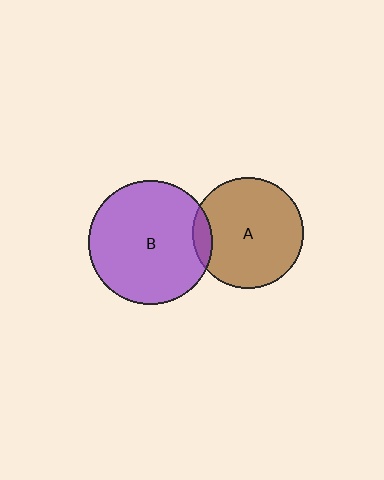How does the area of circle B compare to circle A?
Approximately 1.3 times.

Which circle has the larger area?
Circle B (purple).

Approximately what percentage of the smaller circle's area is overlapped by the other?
Approximately 10%.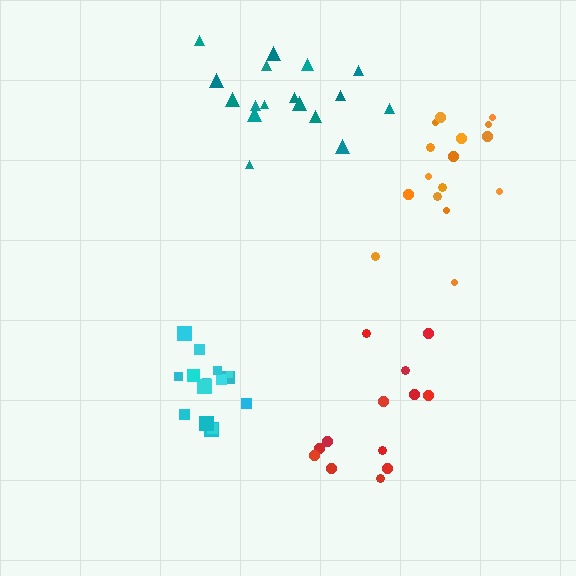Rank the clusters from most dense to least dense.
cyan, teal, red, orange.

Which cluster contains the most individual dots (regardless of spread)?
Teal (17).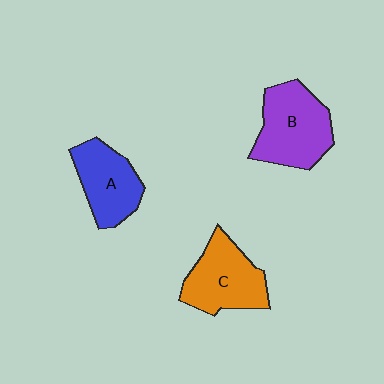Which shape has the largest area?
Shape B (purple).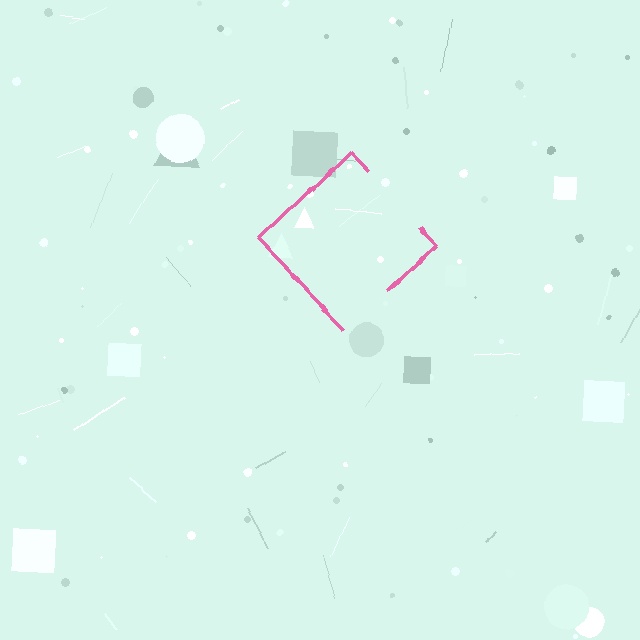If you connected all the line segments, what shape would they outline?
They would outline a diamond.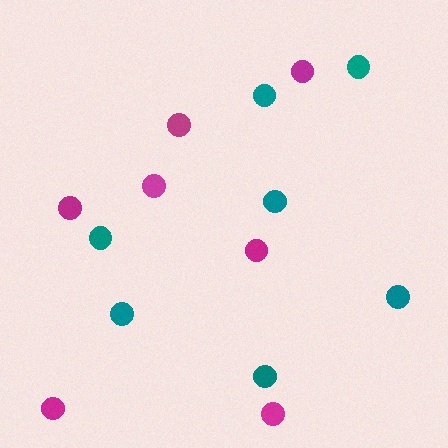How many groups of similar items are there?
There are 2 groups: one group of teal circles (7) and one group of magenta circles (7).